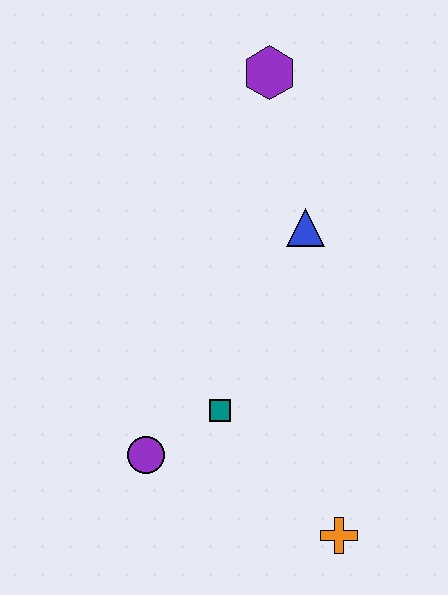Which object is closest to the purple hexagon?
The blue triangle is closest to the purple hexagon.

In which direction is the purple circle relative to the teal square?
The purple circle is to the left of the teal square.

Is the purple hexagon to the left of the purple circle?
No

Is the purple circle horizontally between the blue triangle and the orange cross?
No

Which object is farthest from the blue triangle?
The orange cross is farthest from the blue triangle.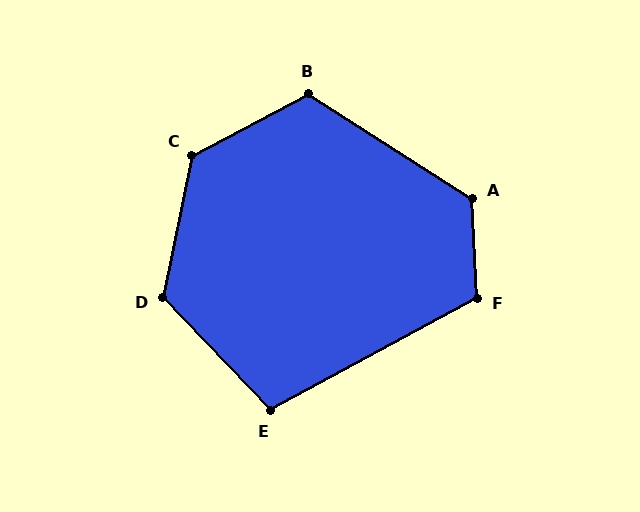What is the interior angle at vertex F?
Approximately 116 degrees (obtuse).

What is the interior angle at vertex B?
Approximately 119 degrees (obtuse).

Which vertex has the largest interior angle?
C, at approximately 130 degrees.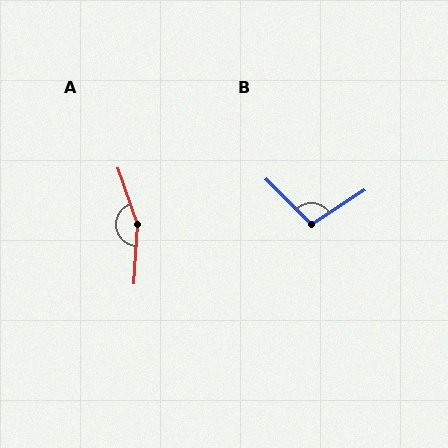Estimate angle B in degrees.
Approximately 102 degrees.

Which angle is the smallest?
B, at approximately 102 degrees.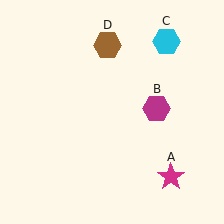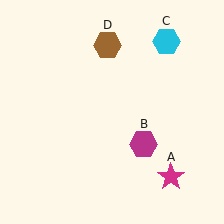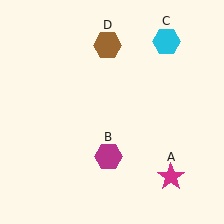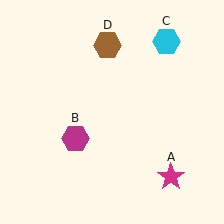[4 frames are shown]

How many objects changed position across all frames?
1 object changed position: magenta hexagon (object B).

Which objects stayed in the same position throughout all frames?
Magenta star (object A) and cyan hexagon (object C) and brown hexagon (object D) remained stationary.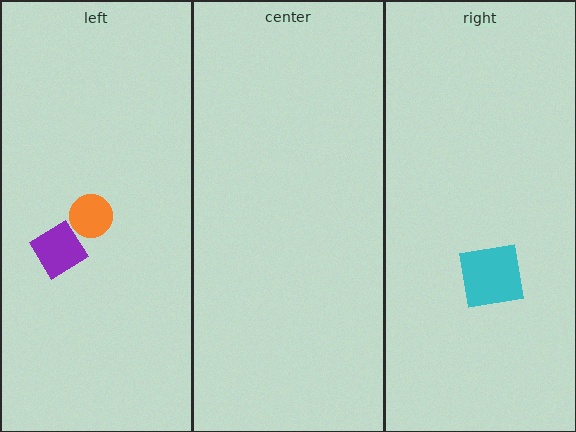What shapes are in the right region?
The cyan square.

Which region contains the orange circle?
The left region.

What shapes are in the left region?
The orange circle, the purple diamond.